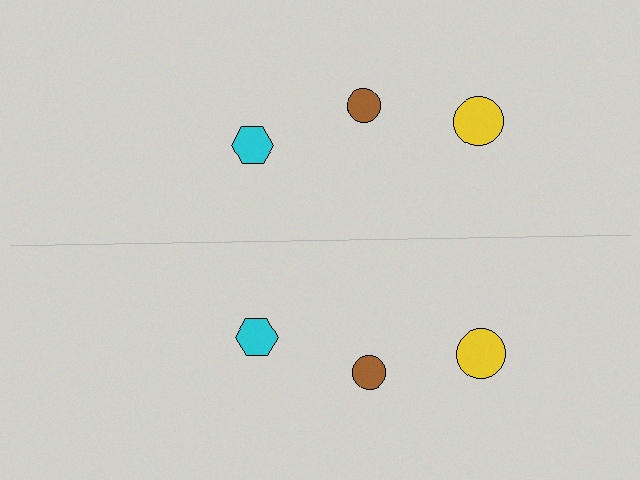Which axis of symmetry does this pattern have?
The pattern has a horizontal axis of symmetry running through the center of the image.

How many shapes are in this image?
There are 6 shapes in this image.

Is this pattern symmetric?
Yes, this pattern has bilateral (reflection) symmetry.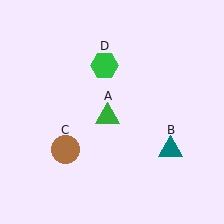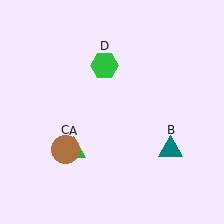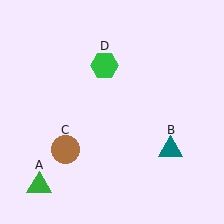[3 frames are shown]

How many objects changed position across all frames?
1 object changed position: green triangle (object A).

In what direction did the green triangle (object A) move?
The green triangle (object A) moved down and to the left.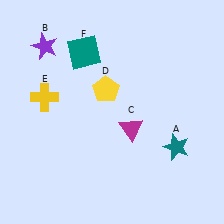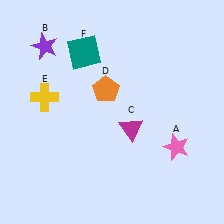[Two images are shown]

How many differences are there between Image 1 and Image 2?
There are 2 differences between the two images.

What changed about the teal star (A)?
In Image 1, A is teal. In Image 2, it changed to pink.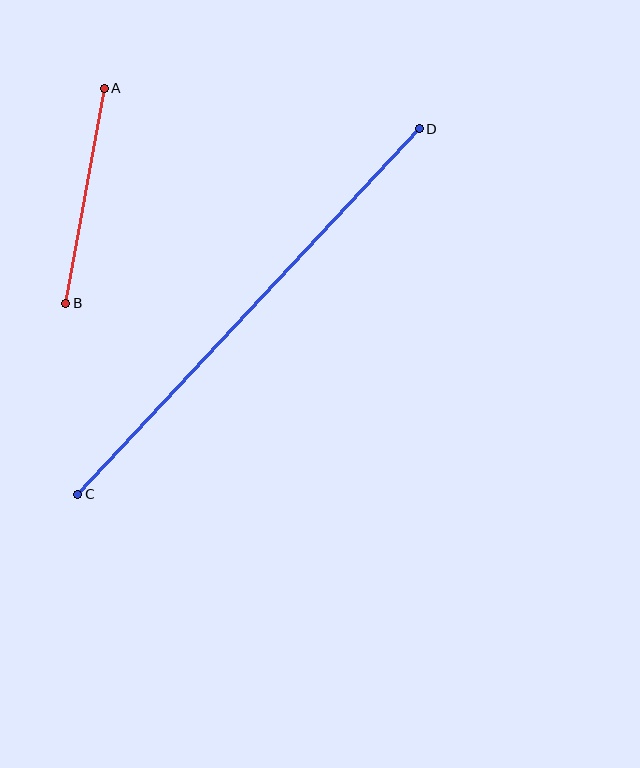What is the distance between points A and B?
The distance is approximately 218 pixels.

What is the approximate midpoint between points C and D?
The midpoint is at approximately (249, 311) pixels.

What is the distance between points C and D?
The distance is approximately 500 pixels.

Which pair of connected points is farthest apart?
Points C and D are farthest apart.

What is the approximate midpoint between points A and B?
The midpoint is at approximately (85, 196) pixels.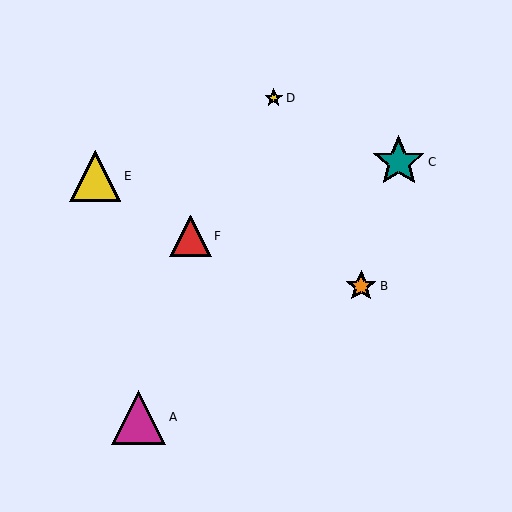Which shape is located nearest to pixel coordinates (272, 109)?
The yellow star (labeled D) at (274, 98) is nearest to that location.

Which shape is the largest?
The magenta triangle (labeled A) is the largest.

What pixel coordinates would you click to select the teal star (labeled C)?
Click at (399, 162) to select the teal star C.